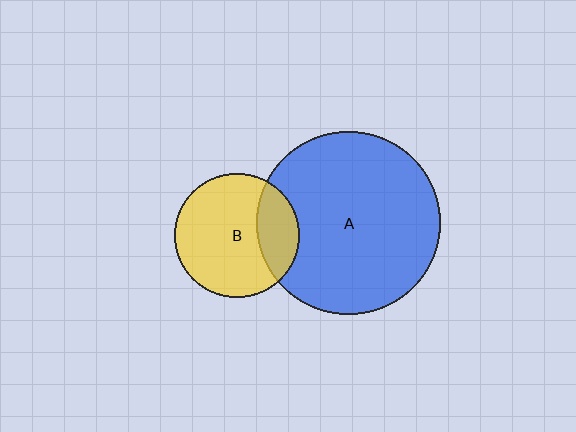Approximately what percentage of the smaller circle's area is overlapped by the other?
Approximately 25%.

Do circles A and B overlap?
Yes.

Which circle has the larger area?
Circle A (blue).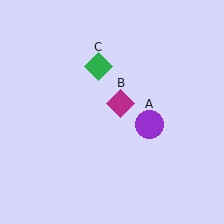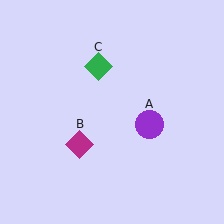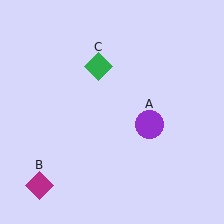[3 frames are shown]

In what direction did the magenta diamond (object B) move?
The magenta diamond (object B) moved down and to the left.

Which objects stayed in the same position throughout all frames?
Purple circle (object A) and green diamond (object C) remained stationary.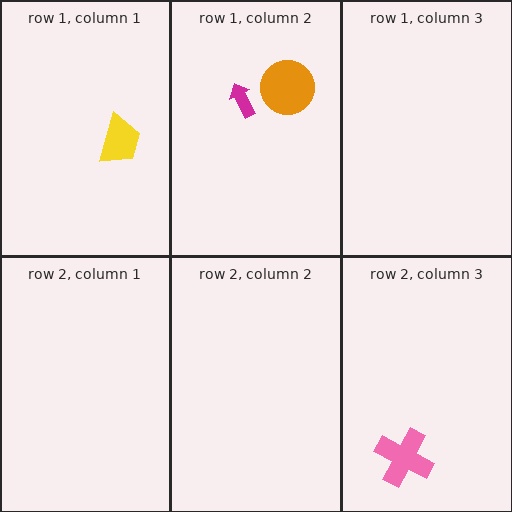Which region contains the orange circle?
The row 1, column 2 region.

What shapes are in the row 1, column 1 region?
The yellow trapezoid.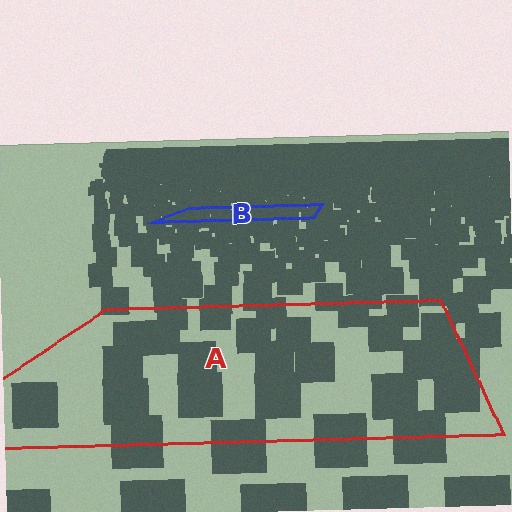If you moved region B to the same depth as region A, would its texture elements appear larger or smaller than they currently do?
They would appear larger. At a closer depth, the same texture elements are projected at a bigger on-screen size.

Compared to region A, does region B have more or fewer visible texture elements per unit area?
Region B has more texture elements per unit area — they are packed more densely because it is farther away.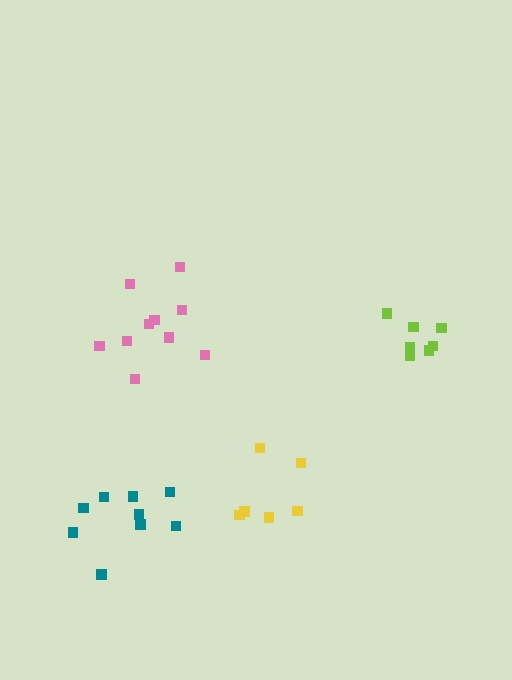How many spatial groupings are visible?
There are 4 spatial groupings.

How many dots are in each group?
Group 1: 7 dots, Group 2: 6 dots, Group 3: 10 dots, Group 4: 9 dots (32 total).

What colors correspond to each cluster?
The clusters are colored: lime, yellow, pink, teal.